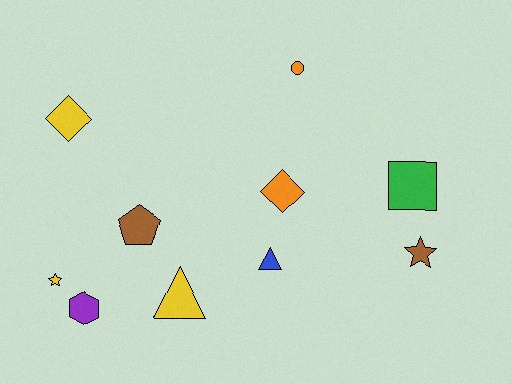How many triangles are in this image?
There are 2 triangles.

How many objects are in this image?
There are 10 objects.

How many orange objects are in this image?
There are 2 orange objects.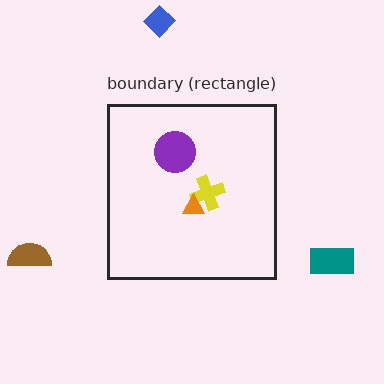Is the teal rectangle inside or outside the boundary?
Outside.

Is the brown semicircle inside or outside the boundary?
Outside.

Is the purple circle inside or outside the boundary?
Inside.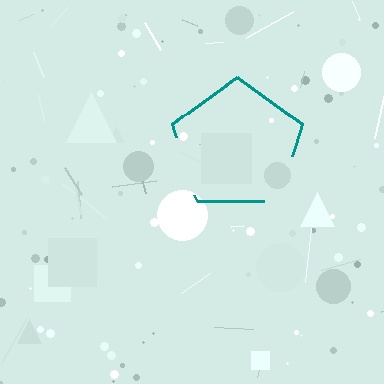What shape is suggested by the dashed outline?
The dashed outline suggests a pentagon.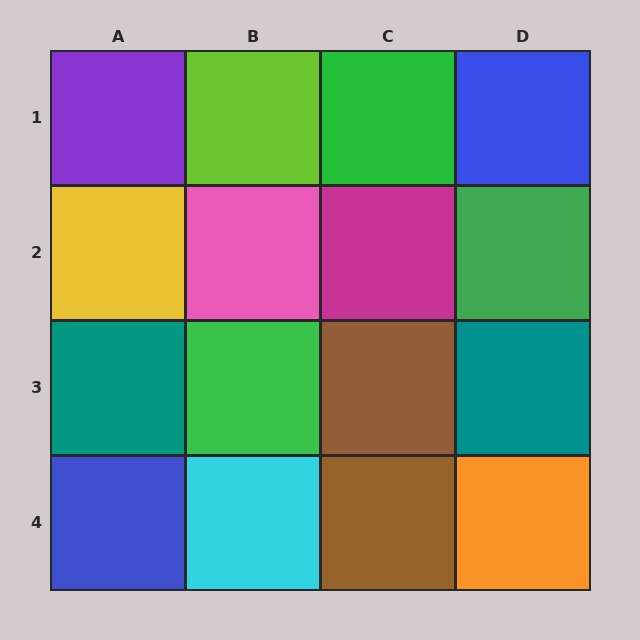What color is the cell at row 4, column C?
Brown.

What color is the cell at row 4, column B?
Cyan.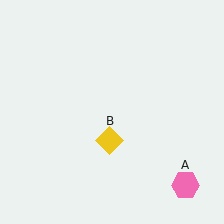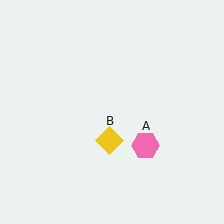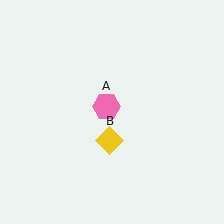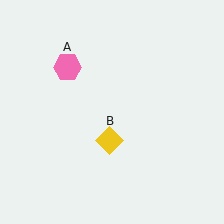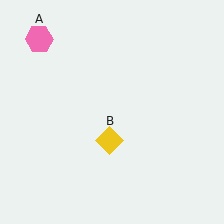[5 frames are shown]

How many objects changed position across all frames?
1 object changed position: pink hexagon (object A).